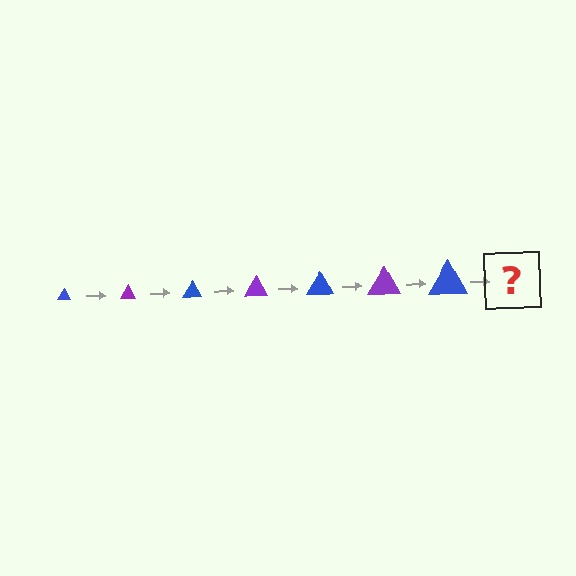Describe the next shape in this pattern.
It should be a purple triangle, larger than the previous one.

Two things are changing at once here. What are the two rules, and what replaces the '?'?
The two rules are that the triangle grows larger each step and the color cycles through blue and purple. The '?' should be a purple triangle, larger than the previous one.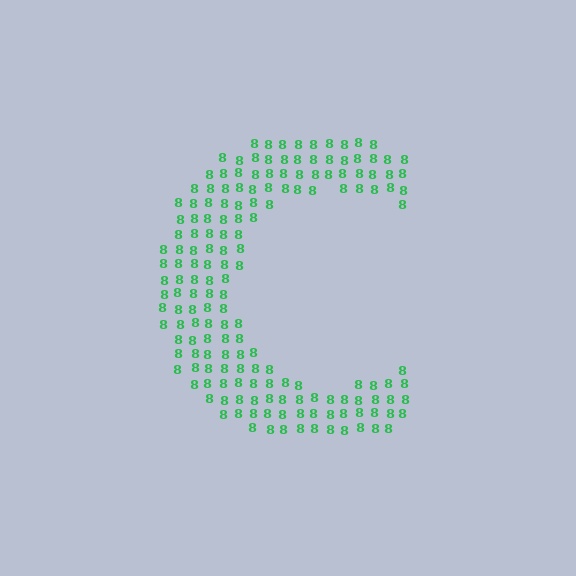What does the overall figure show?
The overall figure shows the letter C.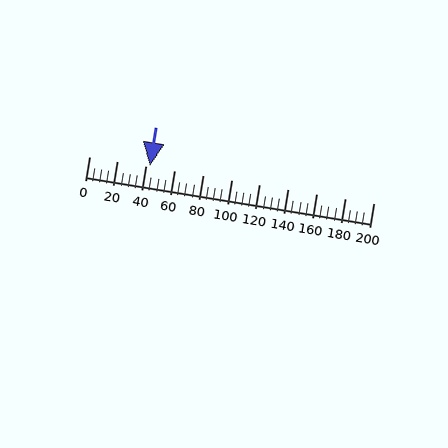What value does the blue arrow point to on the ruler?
The blue arrow points to approximately 43.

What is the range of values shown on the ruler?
The ruler shows values from 0 to 200.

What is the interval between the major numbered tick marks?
The major tick marks are spaced 20 units apart.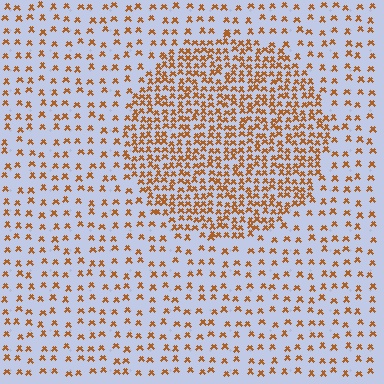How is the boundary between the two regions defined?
The boundary is defined by a change in element density (approximately 2.5x ratio). All elements are the same color, size, and shape.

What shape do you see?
I see a circle.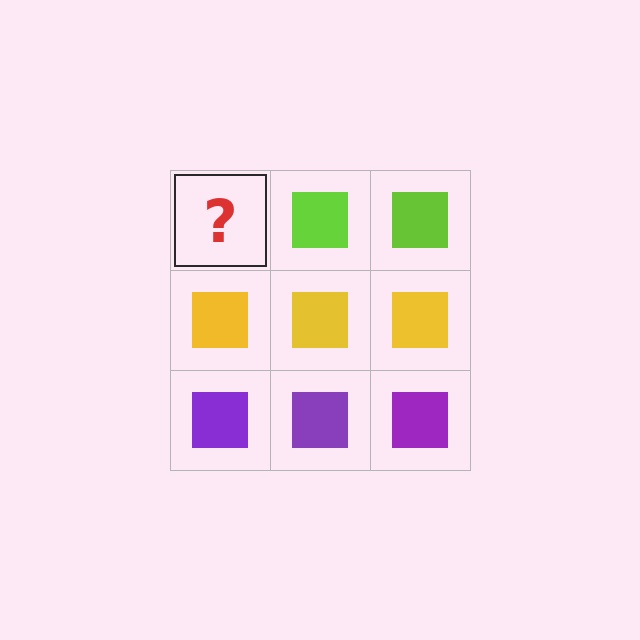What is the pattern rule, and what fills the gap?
The rule is that each row has a consistent color. The gap should be filled with a lime square.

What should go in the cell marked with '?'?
The missing cell should contain a lime square.